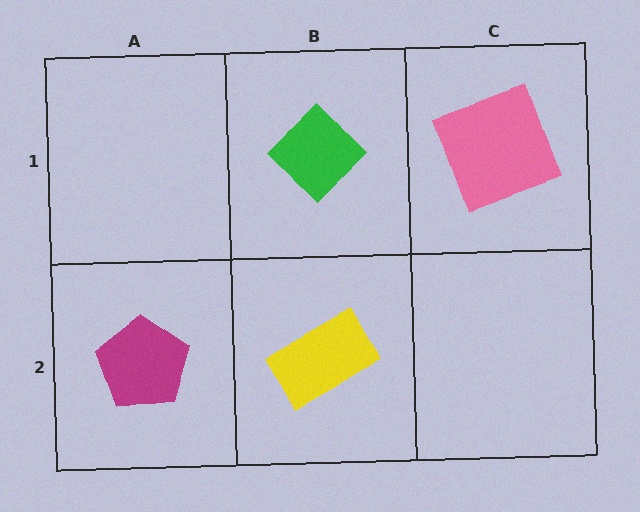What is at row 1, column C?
A pink square.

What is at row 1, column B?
A green diamond.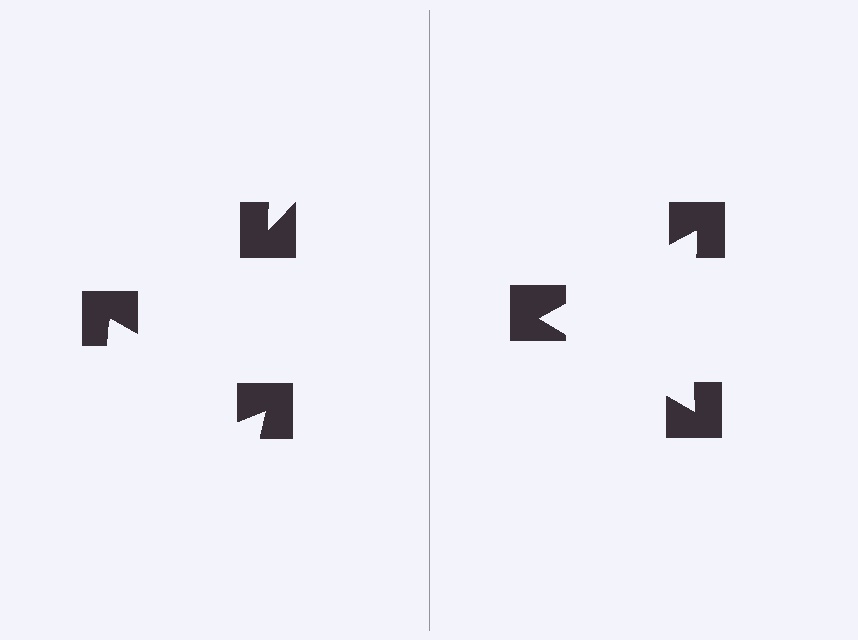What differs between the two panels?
The notched squares are positioned identically on both sides; only the wedge orientations differ. On the right they align to a triangle; on the left they are misaligned.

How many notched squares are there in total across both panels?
6 — 3 on each side.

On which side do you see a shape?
An illusory triangle appears on the right side. On the left side the wedge cuts are rotated, so no coherent shape forms.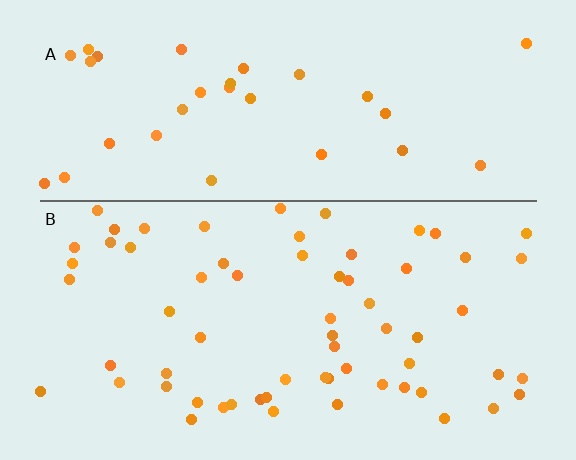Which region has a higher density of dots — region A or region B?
B (the bottom).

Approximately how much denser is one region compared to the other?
Approximately 1.9× — region B over region A.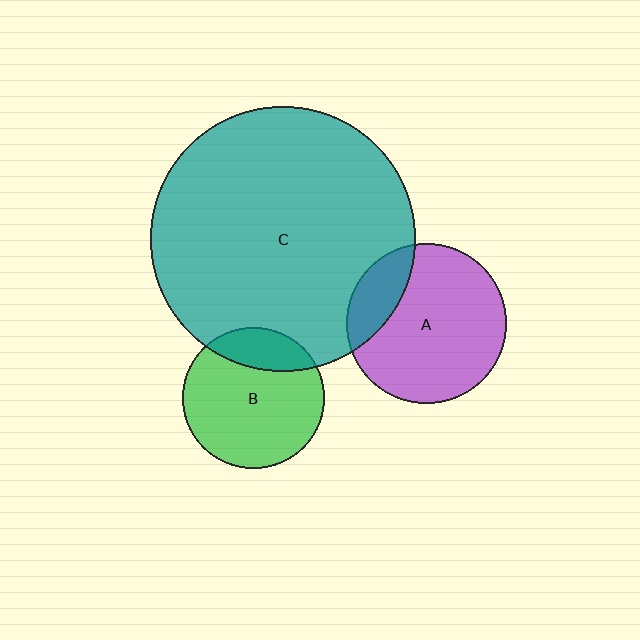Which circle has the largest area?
Circle C (teal).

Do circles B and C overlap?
Yes.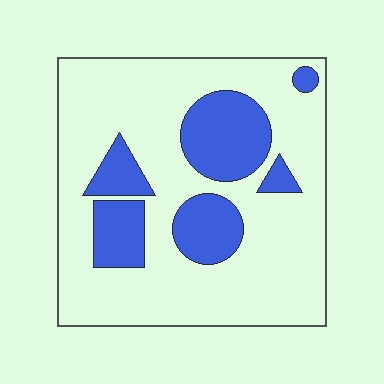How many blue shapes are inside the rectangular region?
6.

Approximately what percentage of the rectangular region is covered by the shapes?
Approximately 25%.